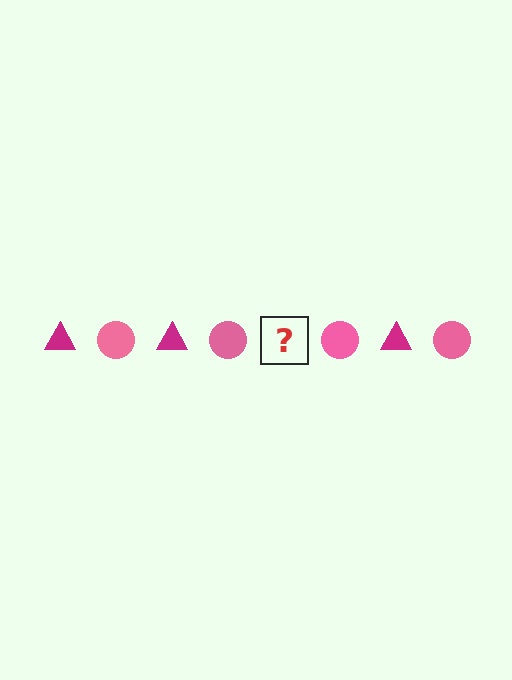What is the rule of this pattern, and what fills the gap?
The rule is that the pattern alternates between magenta triangle and pink circle. The gap should be filled with a magenta triangle.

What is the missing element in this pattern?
The missing element is a magenta triangle.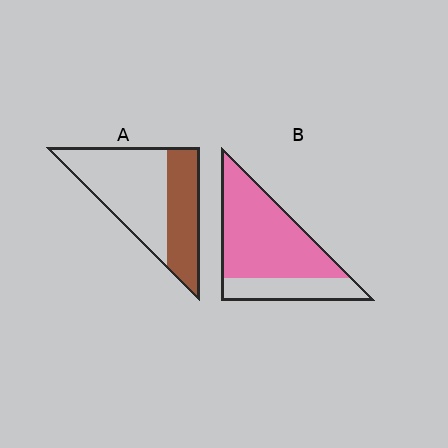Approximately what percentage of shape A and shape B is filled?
A is approximately 40% and B is approximately 70%.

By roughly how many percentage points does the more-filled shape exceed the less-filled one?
By roughly 35 percentage points (B over A).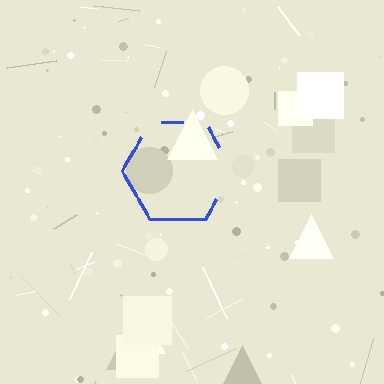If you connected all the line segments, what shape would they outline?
They would outline a hexagon.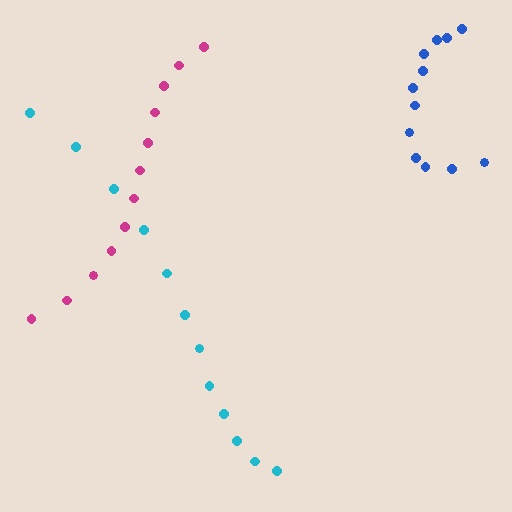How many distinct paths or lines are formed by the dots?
There are 3 distinct paths.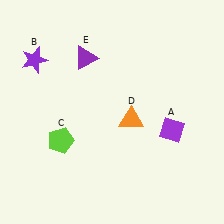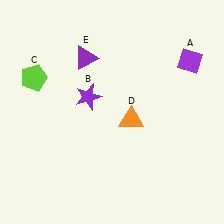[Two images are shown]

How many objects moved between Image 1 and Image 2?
3 objects moved between the two images.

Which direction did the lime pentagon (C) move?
The lime pentagon (C) moved up.